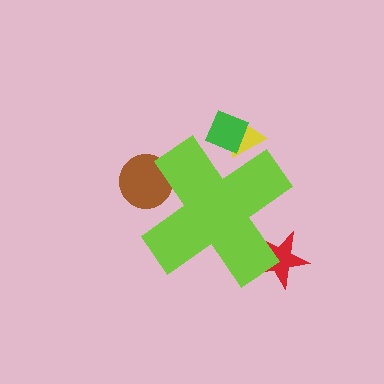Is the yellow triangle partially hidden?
Yes, the yellow triangle is partially hidden behind the lime cross.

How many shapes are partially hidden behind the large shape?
4 shapes are partially hidden.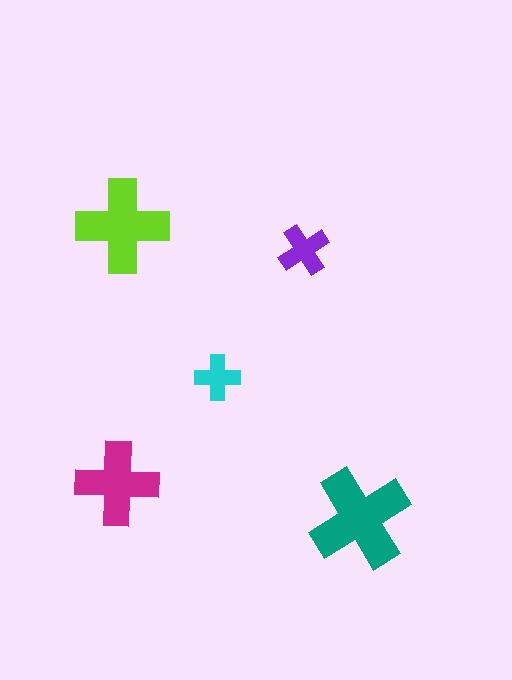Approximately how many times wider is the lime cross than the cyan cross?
About 2 times wider.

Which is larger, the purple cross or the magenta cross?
The magenta one.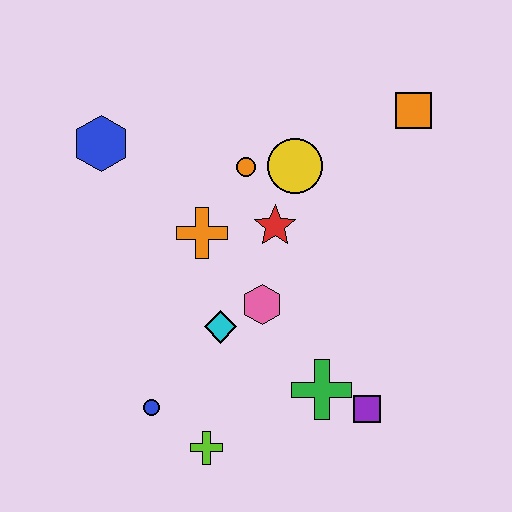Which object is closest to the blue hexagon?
The orange cross is closest to the blue hexagon.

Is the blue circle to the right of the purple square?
No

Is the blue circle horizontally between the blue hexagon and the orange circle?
Yes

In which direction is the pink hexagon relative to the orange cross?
The pink hexagon is below the orange cross.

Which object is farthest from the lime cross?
The orange square is farthest from the lime cross.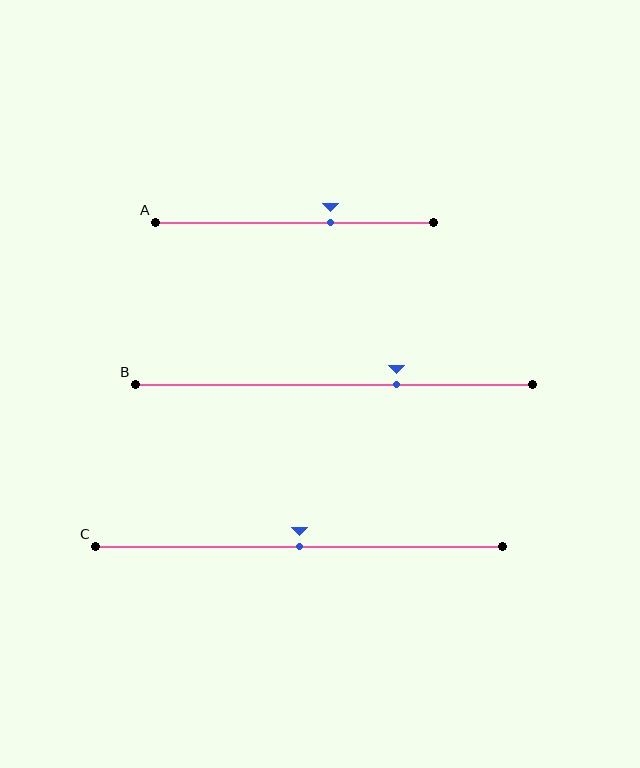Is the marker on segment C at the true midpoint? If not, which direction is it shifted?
Yes, the marker on segment C is at the true midpoint.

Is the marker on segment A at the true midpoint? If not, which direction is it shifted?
No, the marker on segment A is shifted to the right by about 13% of the segment length.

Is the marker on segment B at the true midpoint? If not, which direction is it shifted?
No, the marker on segment B is shifted to the right by about 16% of the segment length.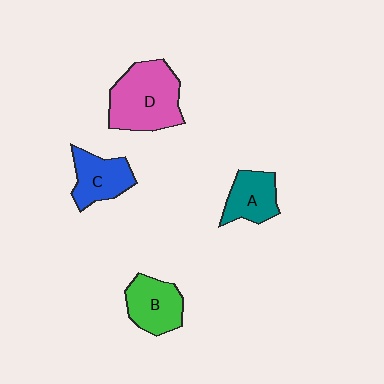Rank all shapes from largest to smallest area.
From largest to smallest: D (pink), B (green), C (blue), A (teal).